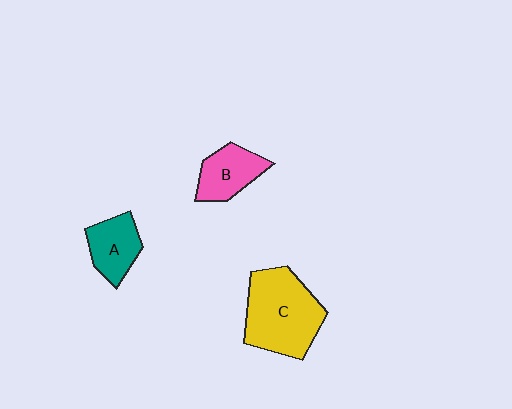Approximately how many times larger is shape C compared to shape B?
Approximately 1.9 times.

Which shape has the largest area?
Shape C (yellow).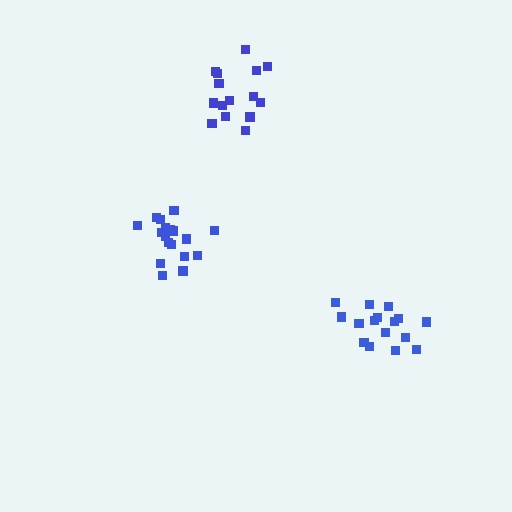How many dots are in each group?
Group 1: 19 dots, Group 2: 16 dots, Group 3: 15 dots (50 total).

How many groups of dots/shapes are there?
There are 3 groups.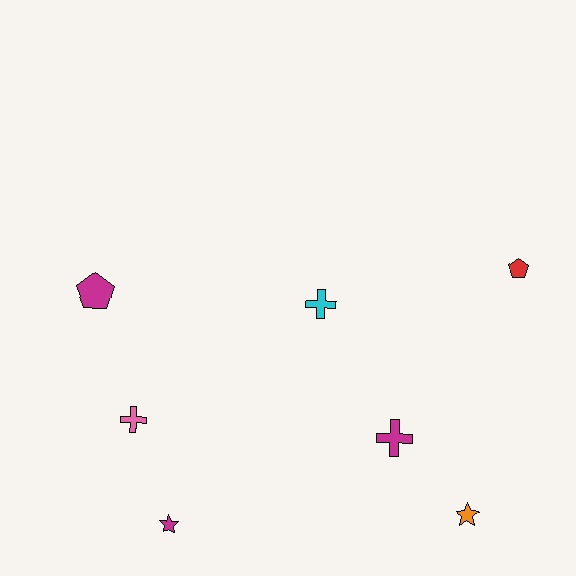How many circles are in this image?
There are no circles.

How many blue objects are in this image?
There are no blue objects.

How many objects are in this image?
There are 7 objects.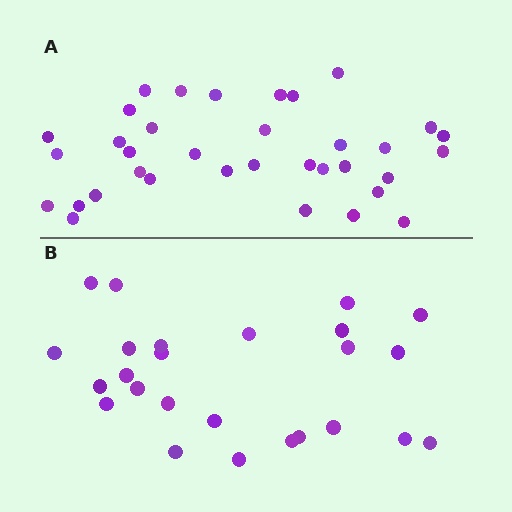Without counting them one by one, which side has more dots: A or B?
Region A (the top region) has more dots.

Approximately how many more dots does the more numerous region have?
Region A has roughly 10 or so more dots than region B.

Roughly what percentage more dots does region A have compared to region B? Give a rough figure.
About 40% more.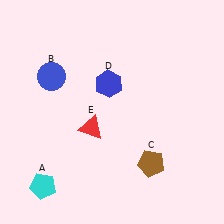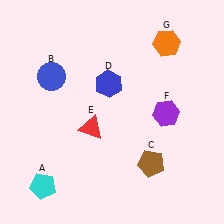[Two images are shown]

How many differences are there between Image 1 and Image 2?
There are 2 differences between the two images.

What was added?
A purple hexagon (F), an orange hexagon (G) were added in Image 2.